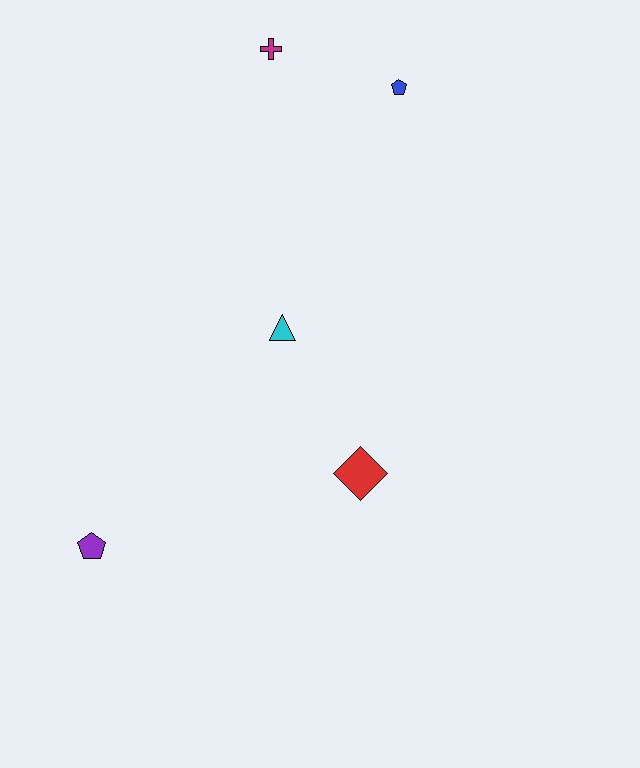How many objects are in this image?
There are 5 objects.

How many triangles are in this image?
There is 1 triangle.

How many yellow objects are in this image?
There are no yellow objects.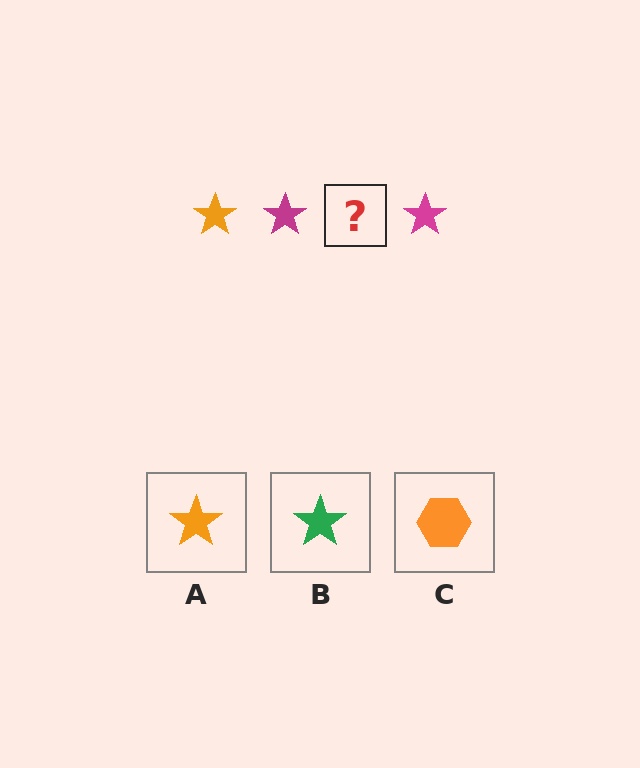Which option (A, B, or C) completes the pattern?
A.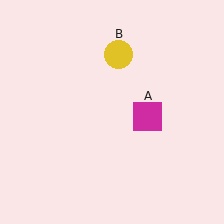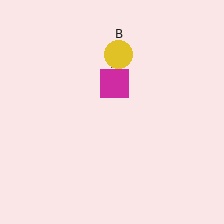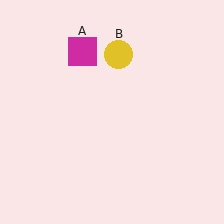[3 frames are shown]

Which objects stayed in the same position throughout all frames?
Yellow circle (object B) remained stationary.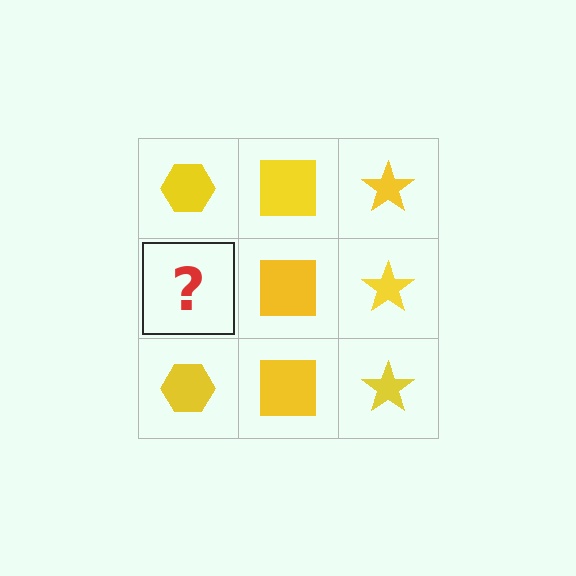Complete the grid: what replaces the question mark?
The question mark should be replaced with a yellow hexagon.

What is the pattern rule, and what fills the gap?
The rule is that each column has a consistent shape. The gap should be filled with a yellow hexagon.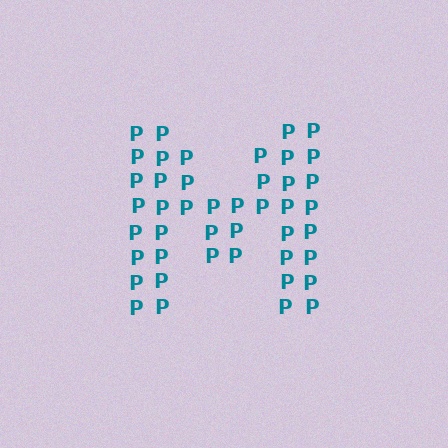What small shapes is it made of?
It is made of small letter P's.